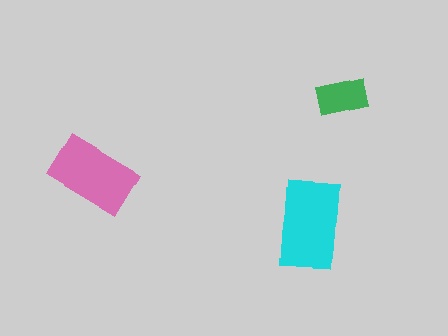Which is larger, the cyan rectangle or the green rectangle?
The cyan one.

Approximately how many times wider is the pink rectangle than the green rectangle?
About 1.5 times wider.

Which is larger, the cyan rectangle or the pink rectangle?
The cyan one.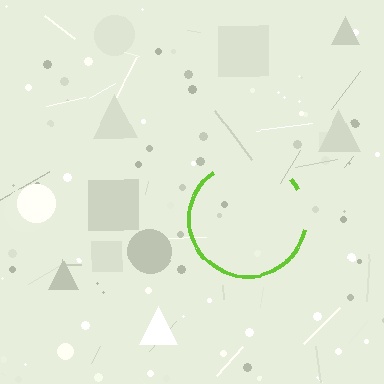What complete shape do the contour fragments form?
The contour fragments form a circle.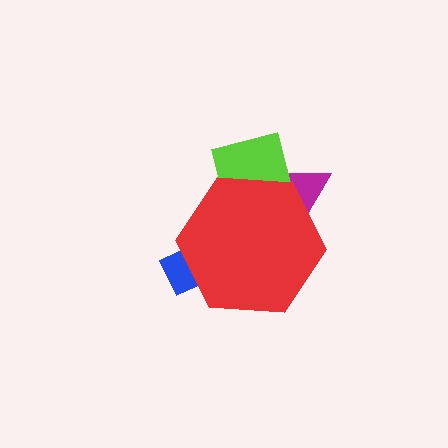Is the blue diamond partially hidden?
Yes, the blue diamond is partially hidden behind the red hexagon.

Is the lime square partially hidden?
Yes, the lime square is partially hidden behind the red hexagon.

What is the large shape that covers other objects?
A red hexagon.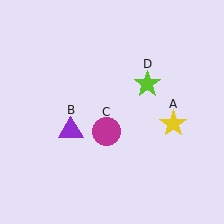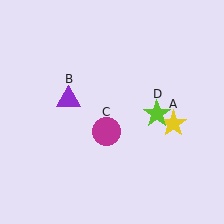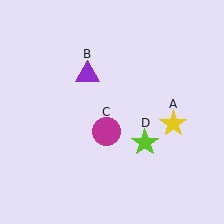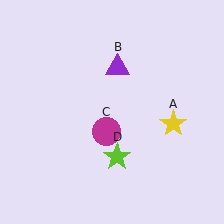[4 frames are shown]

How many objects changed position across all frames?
2 objects changed position: purple triangle (object B), lime star (object D).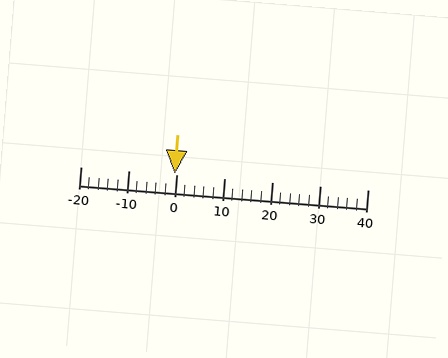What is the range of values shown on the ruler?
The ruler shows values from -20 to 40.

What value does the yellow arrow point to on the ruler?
The yellow arrow points to approximately 0.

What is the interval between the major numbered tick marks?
The major tick marks are spaced 10 units apart.